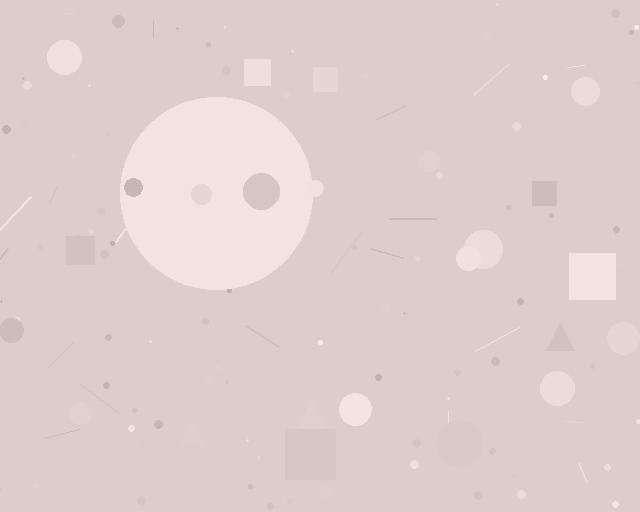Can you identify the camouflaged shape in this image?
The camouflaged shape is a circle.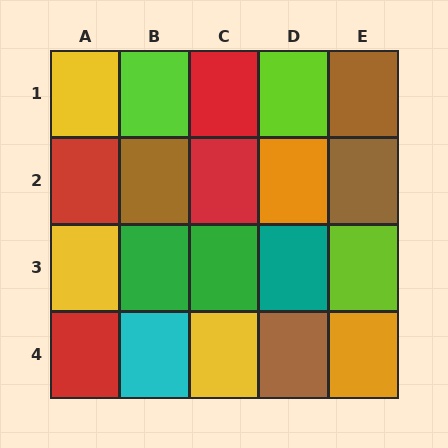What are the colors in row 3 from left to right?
Yellow, green, green, teal, lime.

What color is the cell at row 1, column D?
Lime.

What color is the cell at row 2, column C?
Red.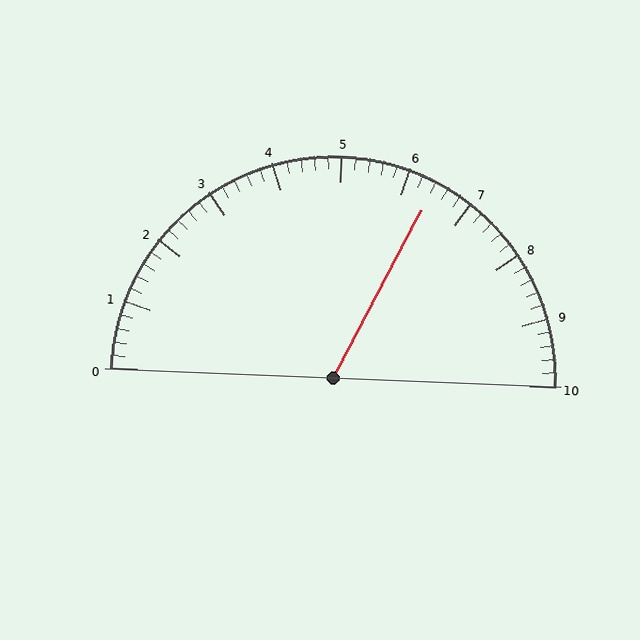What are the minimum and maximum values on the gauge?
The gauge ranges from 0 to 10.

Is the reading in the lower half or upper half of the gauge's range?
The reading is in the upper half of the range (0 to 10).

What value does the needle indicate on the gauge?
The needle indicates approximately 6.4.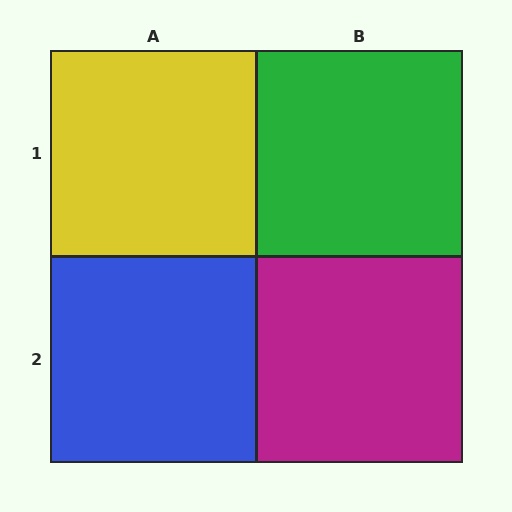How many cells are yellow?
1 cell is yellow.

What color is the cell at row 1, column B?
Green.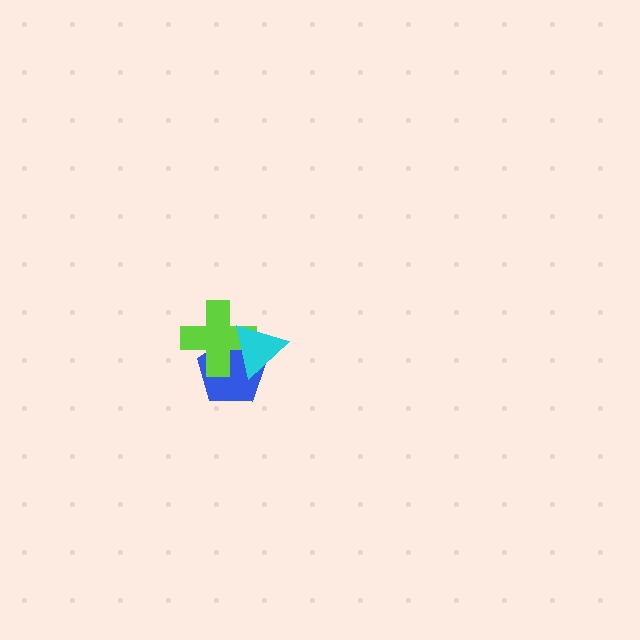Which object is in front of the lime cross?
The cyan triangle is in front of the lime cross.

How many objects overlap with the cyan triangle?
2 objects overlap with the cyan triangle.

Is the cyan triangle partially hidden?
No, no other shape covers it.